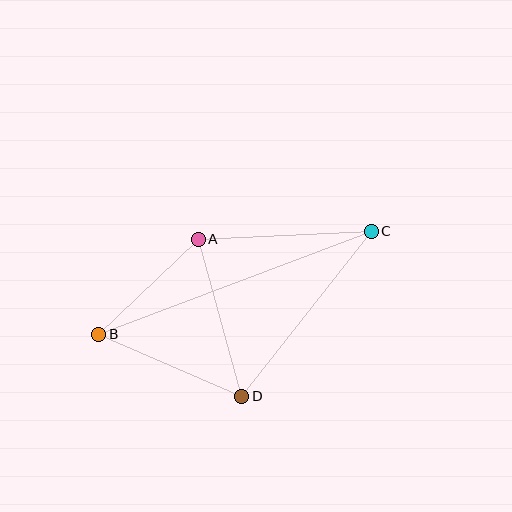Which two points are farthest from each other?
Points B and C are farthest from each other.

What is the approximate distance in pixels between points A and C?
The distance between A and C is approximately 173 pixels.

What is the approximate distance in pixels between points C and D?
The distance between C and D is approximately 210 pixels.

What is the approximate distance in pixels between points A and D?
The distance between A and D is approximately 163 pixels.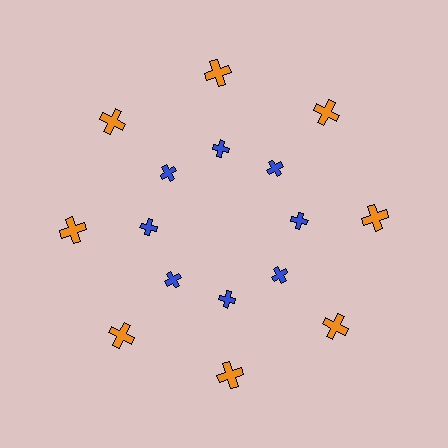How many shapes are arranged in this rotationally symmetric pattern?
There are 16 shapes, arranged in 8 groups of 2.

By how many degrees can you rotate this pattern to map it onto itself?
The pattern maps onto itself every 45 degrees of rotation.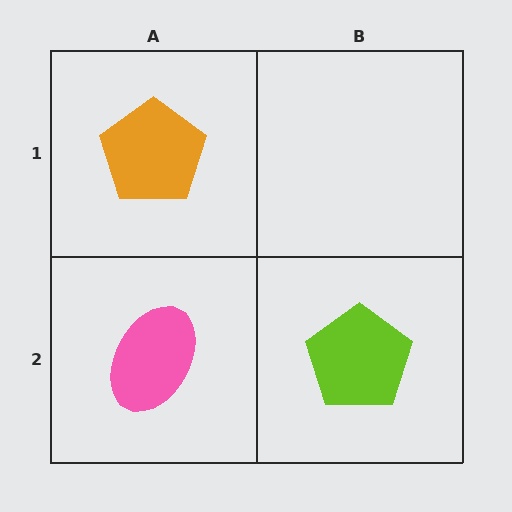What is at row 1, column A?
An orange pentagon.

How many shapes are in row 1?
1 shape.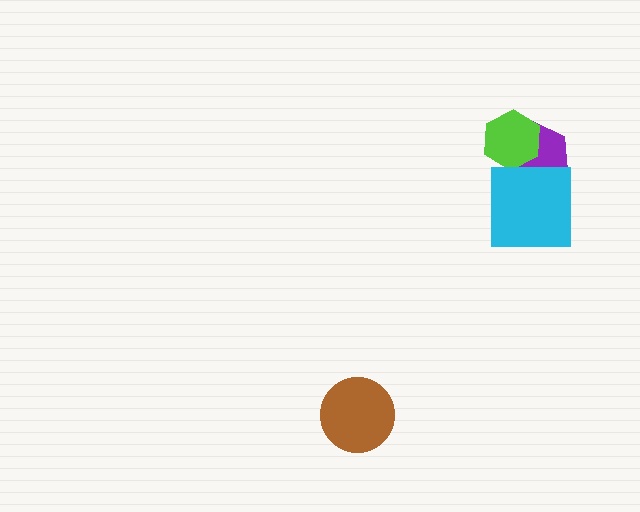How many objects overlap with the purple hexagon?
2 objects overlap with the purple hexagon.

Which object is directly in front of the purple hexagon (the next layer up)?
The lime hexagon is directly in front of the purple hexagon.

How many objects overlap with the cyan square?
1 object overlaps with the cyan square.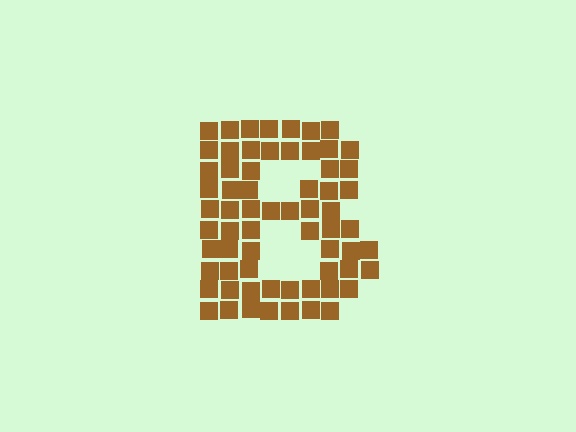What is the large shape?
The large shape is the letter B.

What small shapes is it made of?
It is made of small squares.